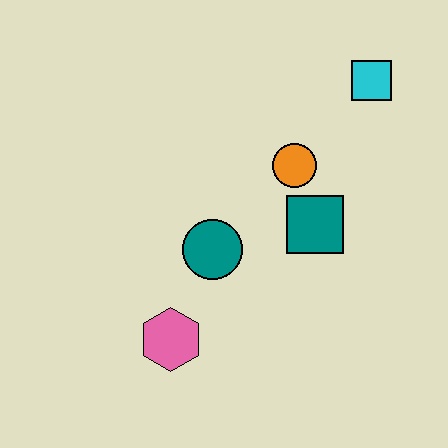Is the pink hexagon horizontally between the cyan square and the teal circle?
No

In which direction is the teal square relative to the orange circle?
The teal square is below the orange circle.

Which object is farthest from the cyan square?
The pink hexagon is farthest from the cyan square.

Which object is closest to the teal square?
The orange circle is closest to the teal square.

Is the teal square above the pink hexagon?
Yes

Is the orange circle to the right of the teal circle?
Yes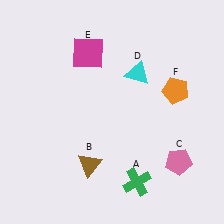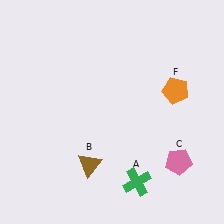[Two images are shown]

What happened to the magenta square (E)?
The magenta square (E) was removed in Image 2. It was in the top-left area of Image 1.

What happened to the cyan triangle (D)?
The cyan triangle (D) was removed in Image 2. It was in the top-right area of Image 1.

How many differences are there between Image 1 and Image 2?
There are 2 differences between the two images.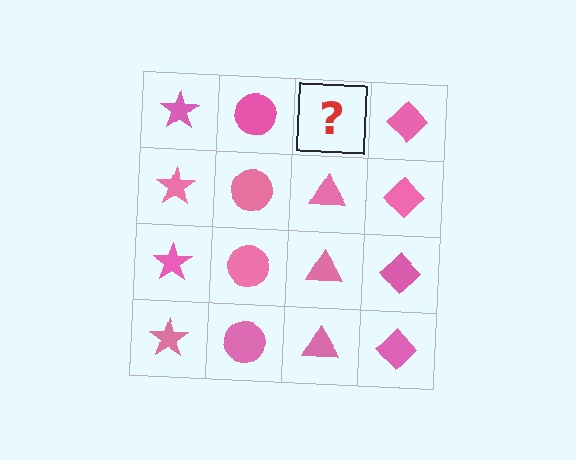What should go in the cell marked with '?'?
The missing cell should contain a pink triangle.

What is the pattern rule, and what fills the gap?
The rule is that each column has a consistent shape. The gap should be filled with a pink triangle.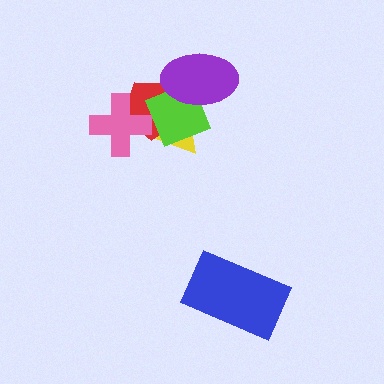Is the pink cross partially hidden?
No, no other shape covers it.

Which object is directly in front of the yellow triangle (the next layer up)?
The red pentagon is directly in front of the yellow triangle.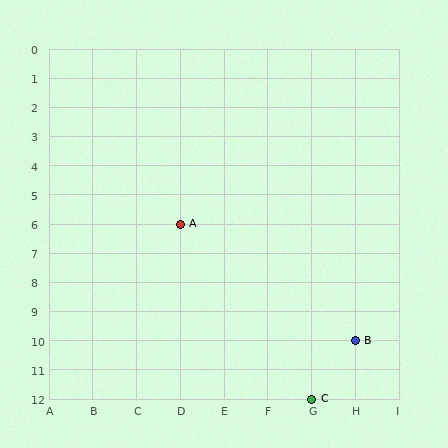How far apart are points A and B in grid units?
Points A and B are 4 columns and 4 rows apart (about 5.7 grid units diagonally).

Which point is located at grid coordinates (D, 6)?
Point A is at (D, 6).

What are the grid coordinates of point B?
Point B is at grid coordinates (H, 10).